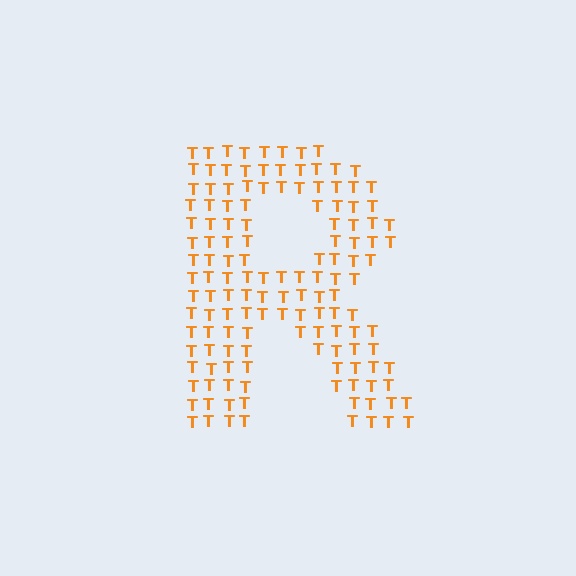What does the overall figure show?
The overall figure shows the letter R.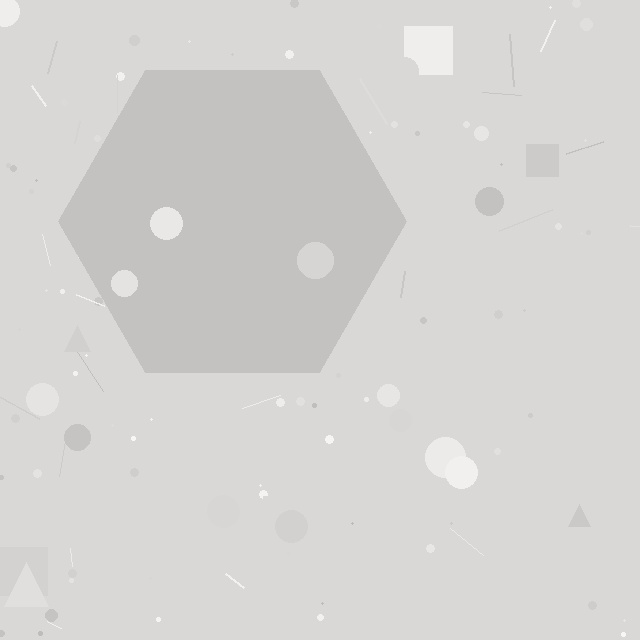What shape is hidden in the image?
A hexagon is hidden in the image.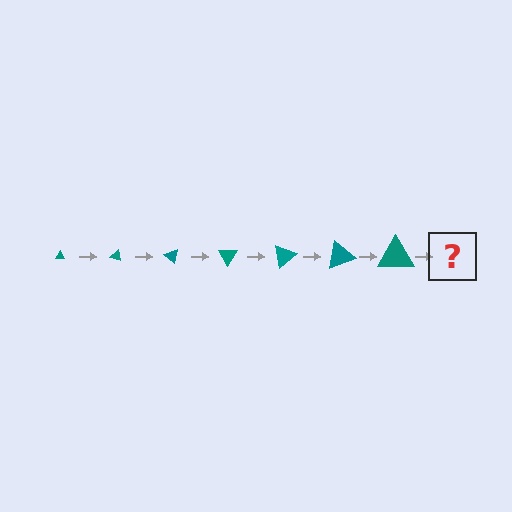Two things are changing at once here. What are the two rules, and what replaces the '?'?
The two rules are that the triangle grows larger each step and it rotates 20 degrees each step. The '?' should be a triangle, larger than the previous one and rotated 140 degrees from the start.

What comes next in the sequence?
The next element should be a triangle, larger than the previous one and rotated 140 degrees from the start.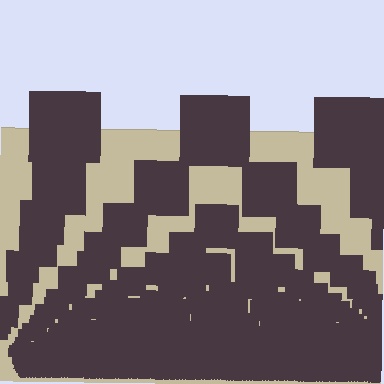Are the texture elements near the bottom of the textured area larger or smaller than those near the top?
Smaller. The gradient is inverted — elements near the bottom are smaller and denser.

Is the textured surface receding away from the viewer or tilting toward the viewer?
The surface appears to tilt toward the viewer. Texture elements get larger and sparser toward the top.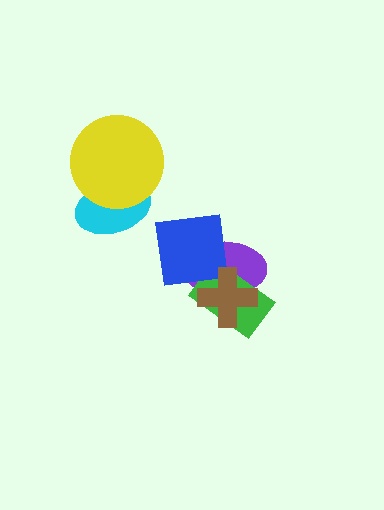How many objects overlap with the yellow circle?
1 object overlaps with the yellow circle.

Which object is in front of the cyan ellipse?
The yellow circle is in front of the cyan ellipse.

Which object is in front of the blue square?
The brown cross is in front of the blue square.